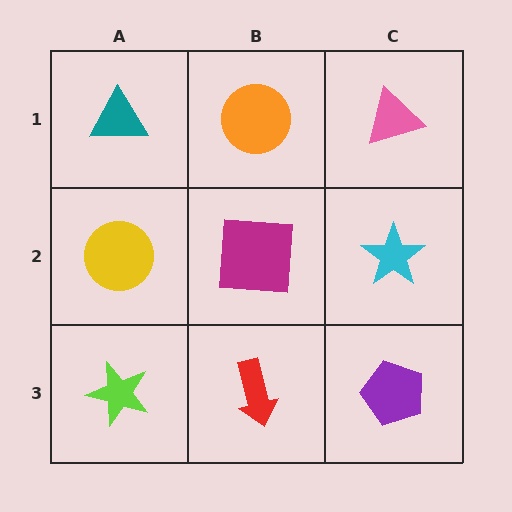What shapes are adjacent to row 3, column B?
A magenta square (row 2, column B), a lime star (row 3, column A), a purple pentagon (row 3, column C).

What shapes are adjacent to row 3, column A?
A yellow circle (row 2, column A), a red arrow (row 3, column B).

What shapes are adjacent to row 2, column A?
A teal triangle (row 1, column A), a lime star (row 3, column A), a magenta square (row 2, column B).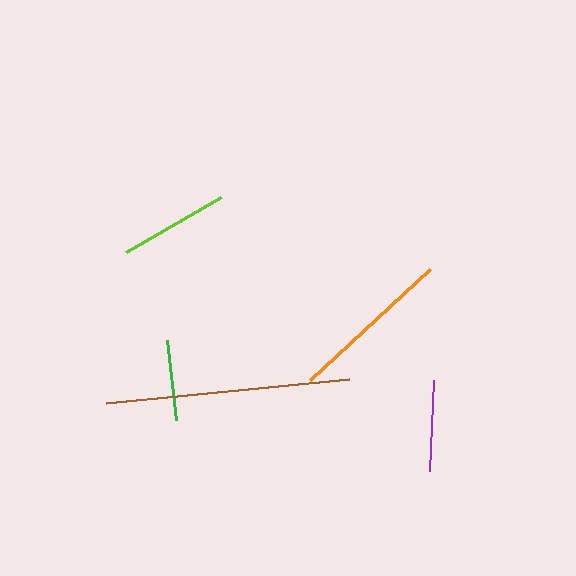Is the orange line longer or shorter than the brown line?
The brown line is longer than the orange line.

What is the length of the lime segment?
The lime segment is approximately 110 pixels long.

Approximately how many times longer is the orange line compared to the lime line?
The orange line is approximately 1.5 times the length of the lime line.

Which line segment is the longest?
The brown line is the longest at approximately 245 pixels.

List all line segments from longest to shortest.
From longest to shortest: brown, orange, lime, purple, green.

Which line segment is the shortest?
The green line is the shortest at approximately 80 pixels.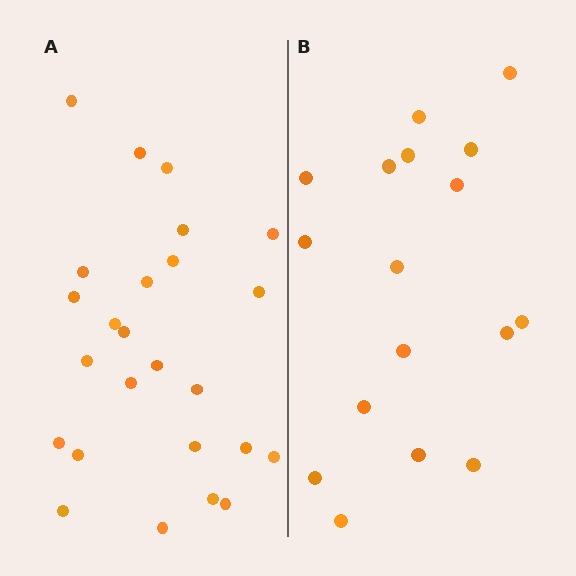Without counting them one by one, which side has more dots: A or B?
Region A (the left region) has more dots.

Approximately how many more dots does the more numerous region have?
Region A has roughly 8 or so more dots than region B.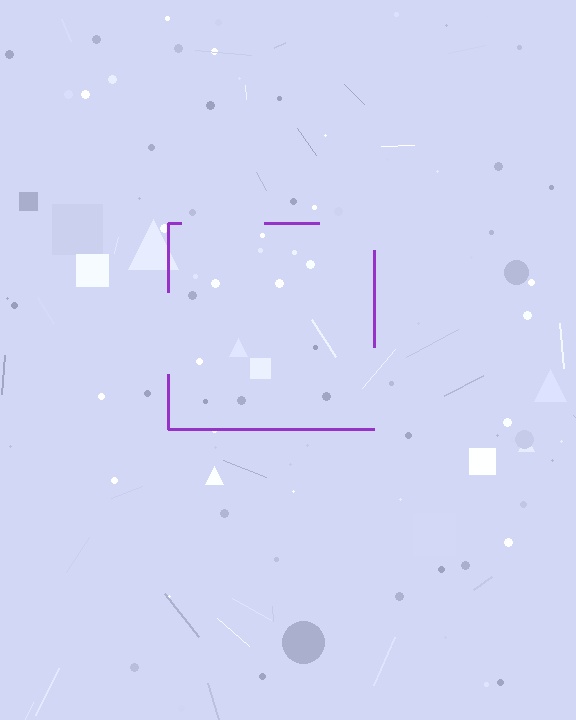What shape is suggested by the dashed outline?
The dashed outline suggests a square.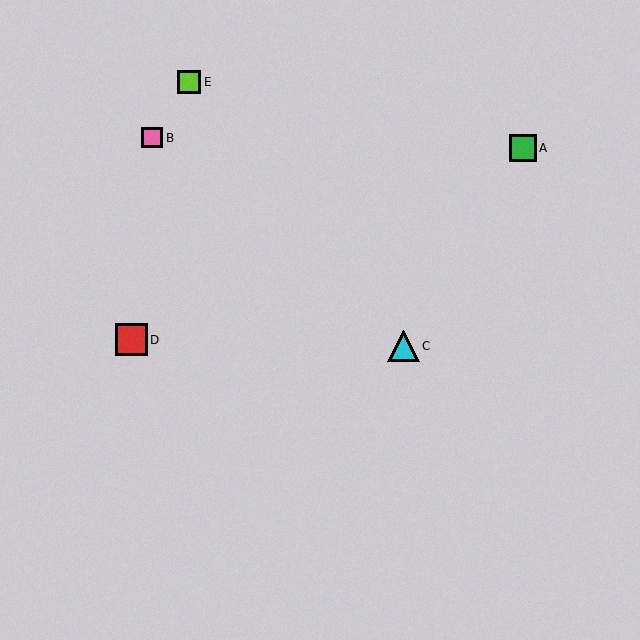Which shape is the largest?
The red square (labeled D) is the largest.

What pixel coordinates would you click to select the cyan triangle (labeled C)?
Click at (404, 346) to select the cyan triangle C.